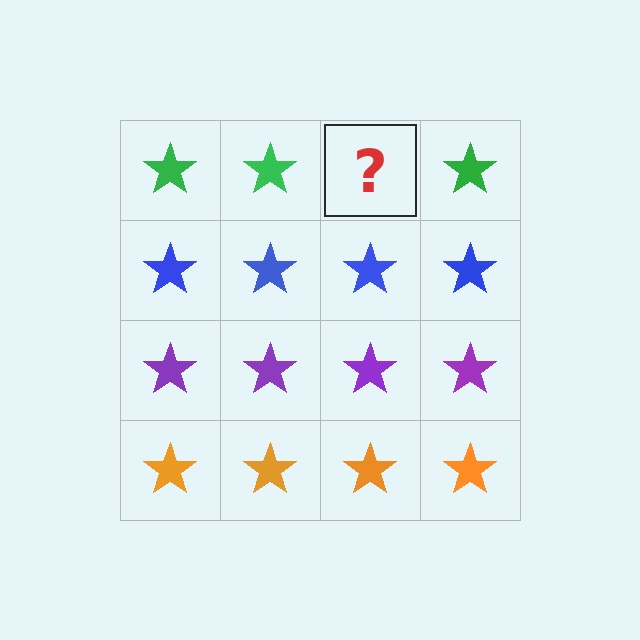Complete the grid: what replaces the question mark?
The question mark should be replaced with a green star.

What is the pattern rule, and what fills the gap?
The rule is that each row has a consistent color. The gap should be filled with a green star.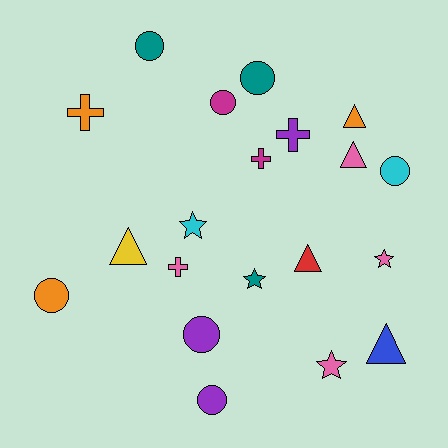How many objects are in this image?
There are 20 objects.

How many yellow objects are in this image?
There is 1 yellow object.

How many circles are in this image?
There are 7 circles.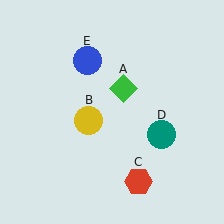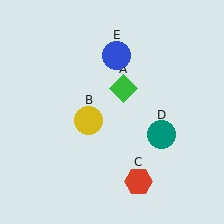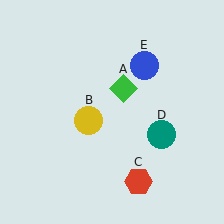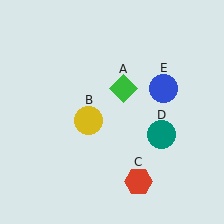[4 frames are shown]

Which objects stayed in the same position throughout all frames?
Green diamond (object A) and yellow circle (object B) and red hexagon (object C) and teal circle (object D) remained stationary.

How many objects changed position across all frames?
1 object changed position: blue circle (object E).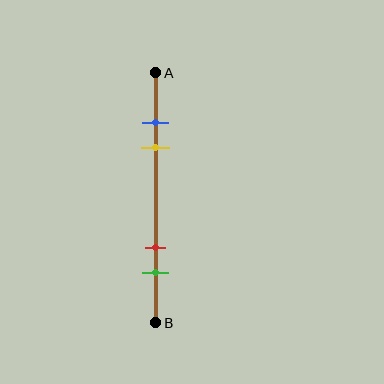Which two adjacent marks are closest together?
The blue and yellow marks are the closest adjacent pair.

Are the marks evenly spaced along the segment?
No, the marks are not evenly spaced.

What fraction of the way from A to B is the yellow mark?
The yellow mark is approximately 30% (0.3) of the way from A to B.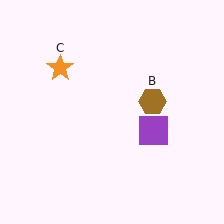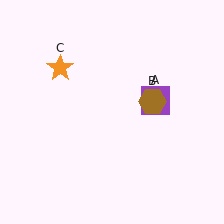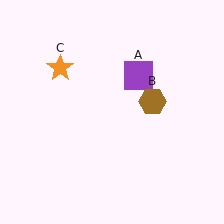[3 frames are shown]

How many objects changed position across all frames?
1 object changed position: purple square (object A).